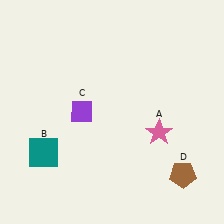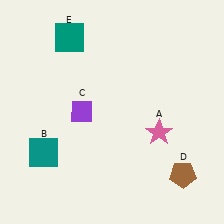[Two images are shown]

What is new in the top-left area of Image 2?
A teal square (E) was added in the top-left area of Image 2.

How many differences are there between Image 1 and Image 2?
There is 1 difference between the two images.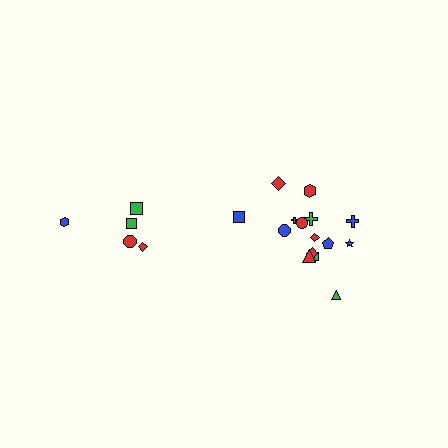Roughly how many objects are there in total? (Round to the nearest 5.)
Roughly 20 objects in total.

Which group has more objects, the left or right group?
The right group.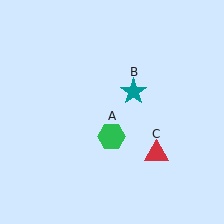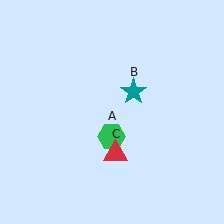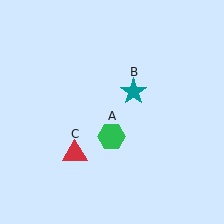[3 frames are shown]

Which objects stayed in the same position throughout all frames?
Green hexagon (object A) and teal star (object B) remained stationary.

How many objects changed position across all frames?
1 object changed position: red triangle (object C).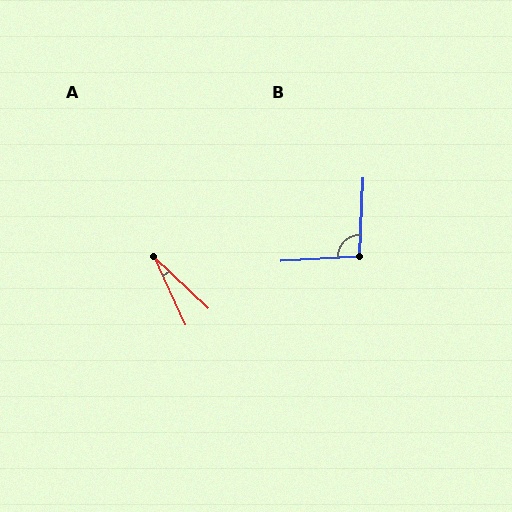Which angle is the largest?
B, at approximately 96 degrees.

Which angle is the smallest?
A, at approximately 22 degrees.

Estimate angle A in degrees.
Approximately 22 degrees.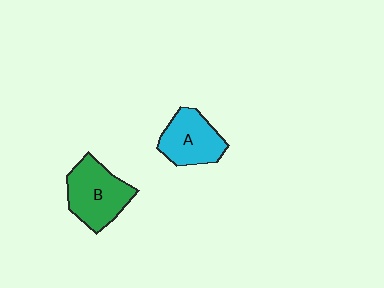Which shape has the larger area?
Shape B (green).